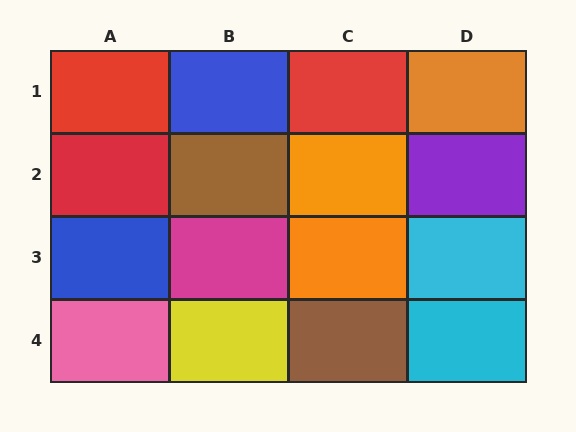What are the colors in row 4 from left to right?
Pink, yellow, brown, cyan.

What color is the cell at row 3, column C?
Orange.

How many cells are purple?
1 cell is purple.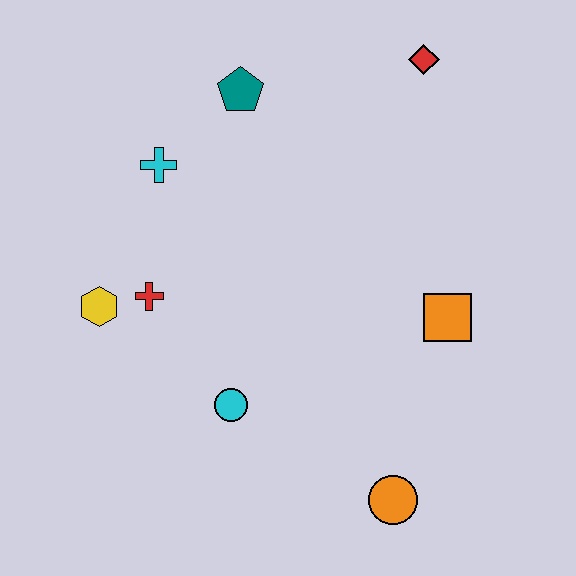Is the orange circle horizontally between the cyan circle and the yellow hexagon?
No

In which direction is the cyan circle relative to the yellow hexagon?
The cyan circle is to the right of the yellow hexagon.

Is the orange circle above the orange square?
No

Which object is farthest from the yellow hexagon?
The red diamond is farthest from the yellow hexagon.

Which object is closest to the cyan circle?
The red cross is closest to the cyan circle.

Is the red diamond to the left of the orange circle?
No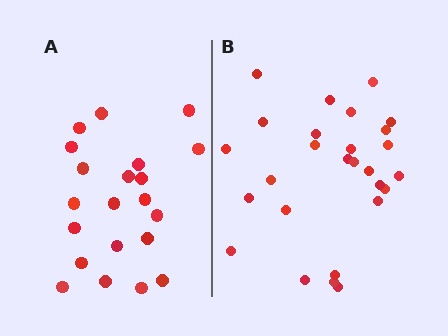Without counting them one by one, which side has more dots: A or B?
Region B (the right region) has more dots.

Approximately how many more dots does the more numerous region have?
Region B has about 6 more dots than region A.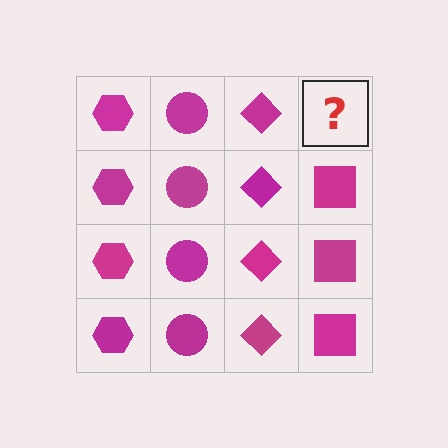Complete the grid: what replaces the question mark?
The question mark should be replaced with a magenta square.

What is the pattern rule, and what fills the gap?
The rule is that each column has a consistent shape. The gap should be filled with a magenta square.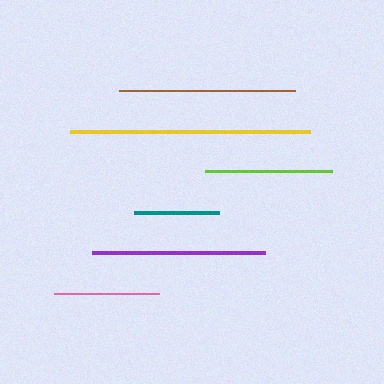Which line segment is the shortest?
The teal line is the shortest at approximately 85 pixels.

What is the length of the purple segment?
The purple segment is approximately 172 pixels long.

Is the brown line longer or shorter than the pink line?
The brown line is longer than the pink line.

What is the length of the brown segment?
The brown segment is approximately 176 pixels long.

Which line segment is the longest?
The yellow line is the longest at approximately 240 pixels.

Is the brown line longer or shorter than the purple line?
The brown line is longer than the purple line.